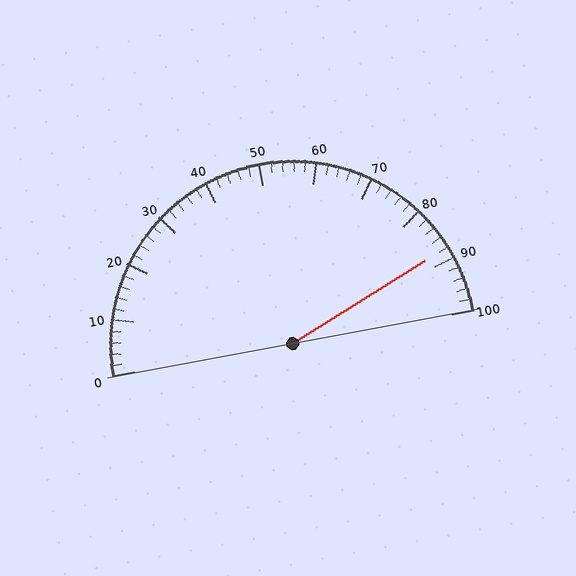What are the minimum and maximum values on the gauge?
The gauge ranges from 0 to 100.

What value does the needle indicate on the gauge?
The needle indicates approximately 88.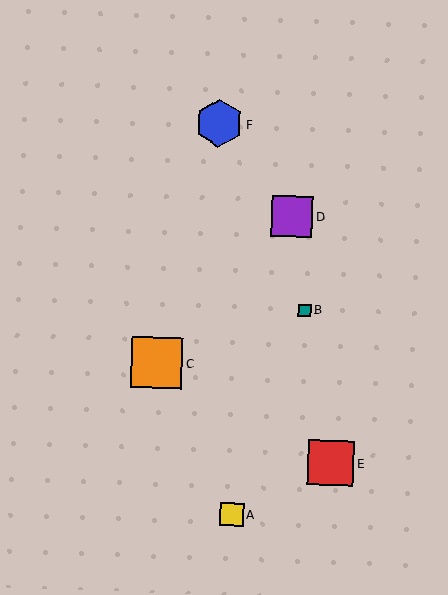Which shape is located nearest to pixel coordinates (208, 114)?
The blue hexagon (labeled F) at (219, 123) is nearest to that location.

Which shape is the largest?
The orange square (labeled C) is the largest.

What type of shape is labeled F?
Shape F is a blue hexagon.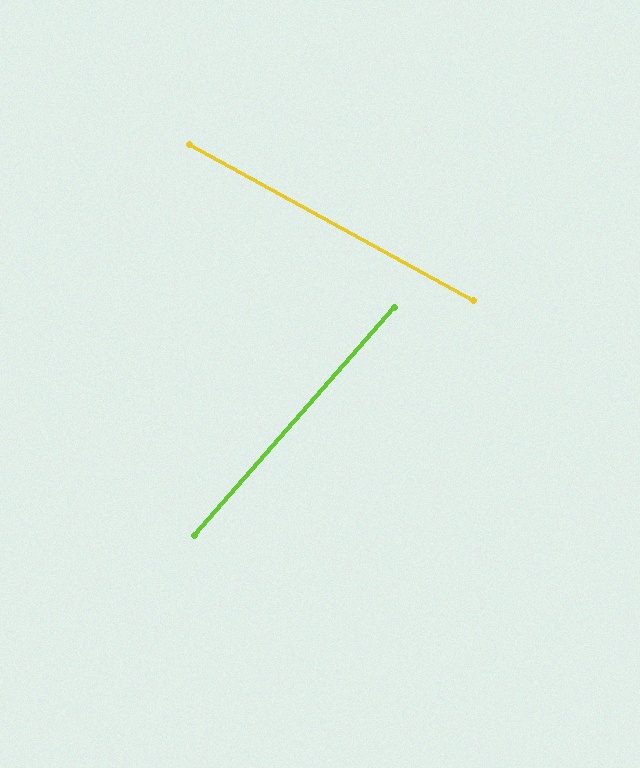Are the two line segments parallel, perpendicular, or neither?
Neither parallel nor perpendicular — they differ by about 78°.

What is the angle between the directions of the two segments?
Approximately 78 degrees.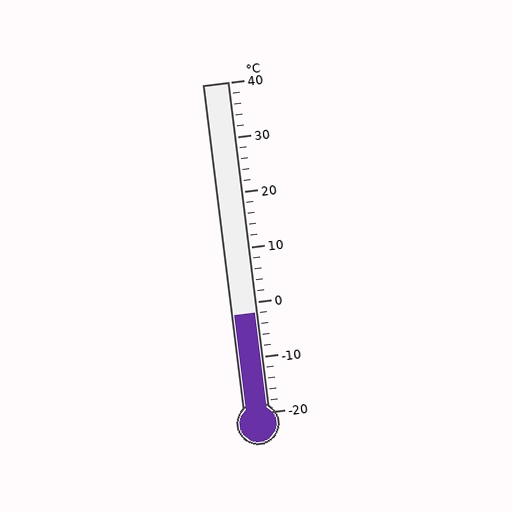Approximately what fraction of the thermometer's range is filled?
The thermometer is filled to approximately 30% of its range.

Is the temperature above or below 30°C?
The temperature is below 30°C.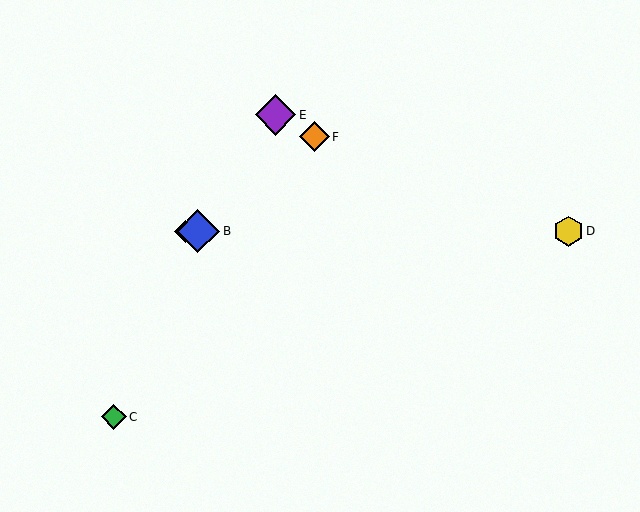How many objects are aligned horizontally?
3 objects (A, B, D) are aligned horizontally.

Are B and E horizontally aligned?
No, B is at y≈231 and E is at y≈115.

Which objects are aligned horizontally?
Objects A, B, D are aligned horizontally.